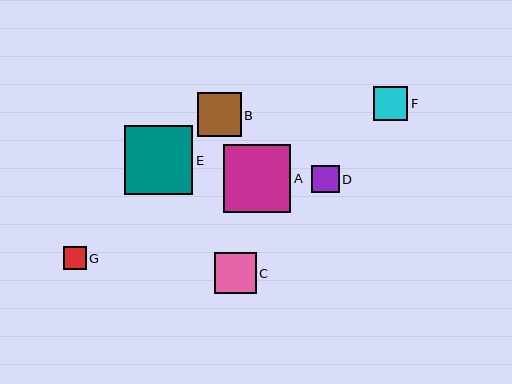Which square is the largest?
Square E is the largest with a size of approximately 68 pixels.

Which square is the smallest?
Square G is the smallest with a size of approximately 23 pixels.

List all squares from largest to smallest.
From largest to smallest: E, A, B, C, F, D, G.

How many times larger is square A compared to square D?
Square A is approximately 2.5 times the size of square D.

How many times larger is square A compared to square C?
Square A is approximately 1.6 times the size of square C.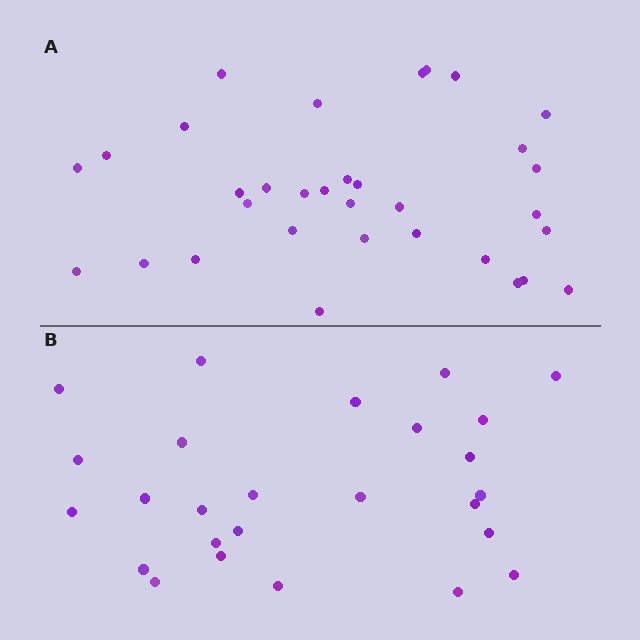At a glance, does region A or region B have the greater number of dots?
Region A (the top region) has more dots.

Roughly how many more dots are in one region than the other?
Region A has roughly 8 or so more dots than region B.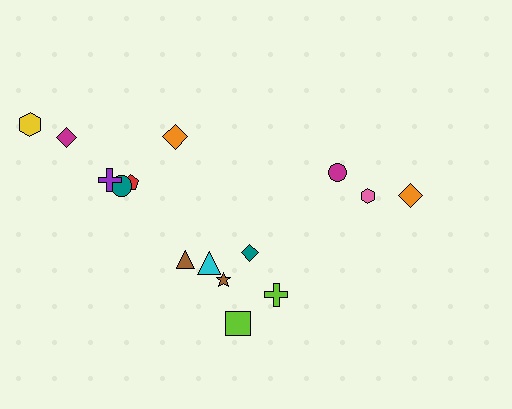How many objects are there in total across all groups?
There are 15 objects.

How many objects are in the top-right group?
There are 3 objects.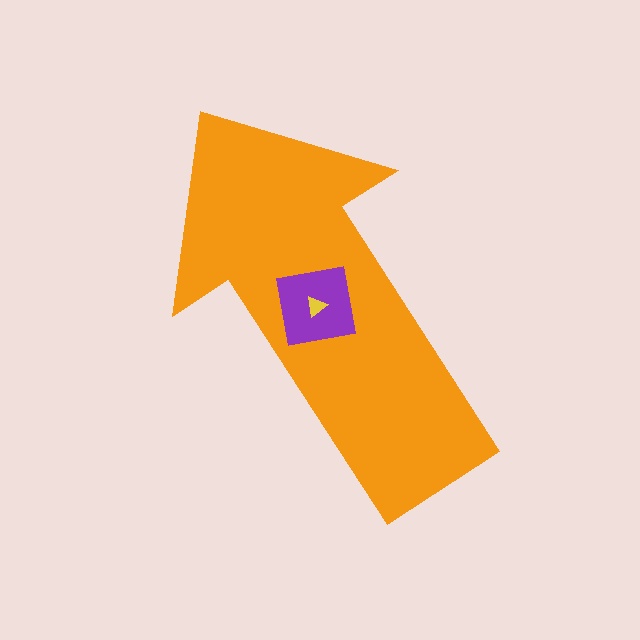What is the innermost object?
The yellow triangle.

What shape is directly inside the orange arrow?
The purple square.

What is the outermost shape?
The orange arrow.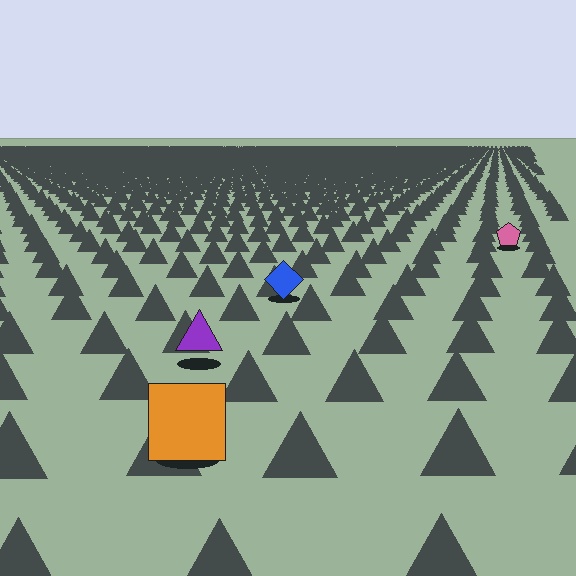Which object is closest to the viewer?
The orange square is closest. The texture marks near it are larger and more spread out.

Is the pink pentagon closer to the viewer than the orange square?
No. The orange square is closer — you can tell from the texture gradient: the ground texture is coarser near it.